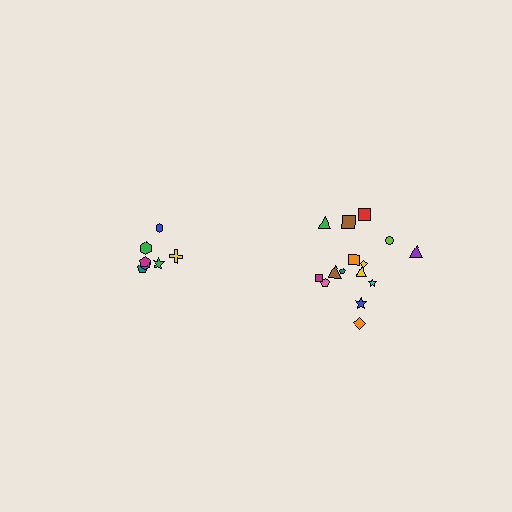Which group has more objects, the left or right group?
The right group.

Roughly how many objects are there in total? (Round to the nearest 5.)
Roughly 20 objects in total.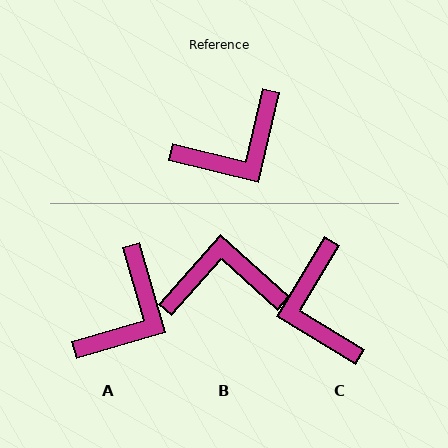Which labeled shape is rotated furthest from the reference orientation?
B, about 152 degrees away.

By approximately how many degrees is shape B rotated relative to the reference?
Approximately 152 degrees counter-clockwise.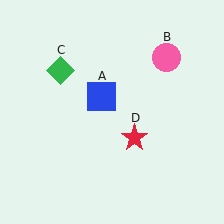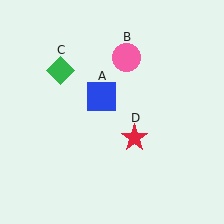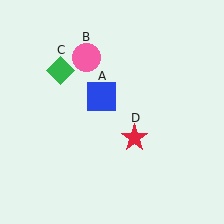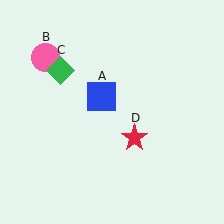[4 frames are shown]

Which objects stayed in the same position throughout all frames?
Blue square (object A) and green diamond (object C) and red star (object D) remained stationary.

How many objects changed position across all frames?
1 object changed position: pink circle (object B).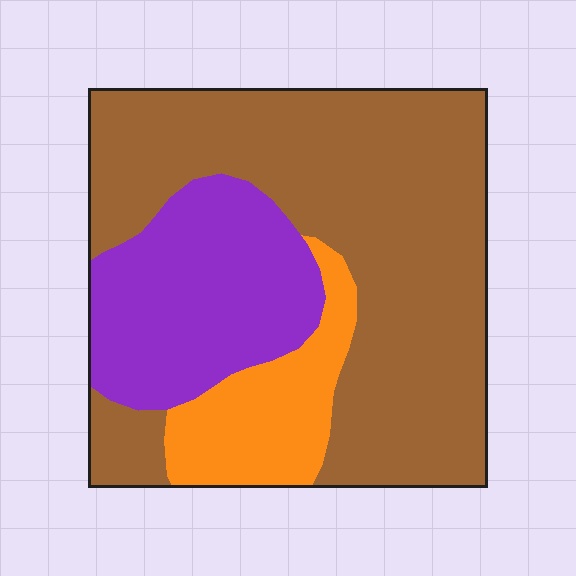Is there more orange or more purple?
Purple.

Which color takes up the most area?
Brown, at roughly 60%.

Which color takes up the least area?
Orange, at roughly 15%.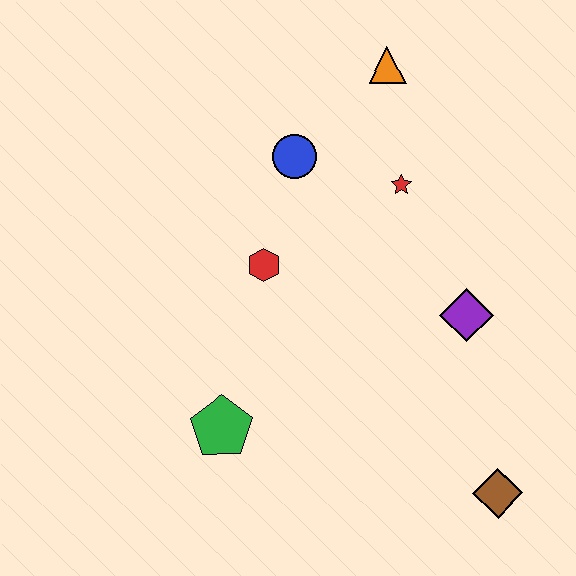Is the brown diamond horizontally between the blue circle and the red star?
No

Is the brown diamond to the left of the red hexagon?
No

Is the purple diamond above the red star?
No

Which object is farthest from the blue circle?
The brown diamond is farthest from the blue circle.